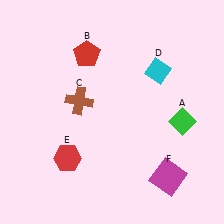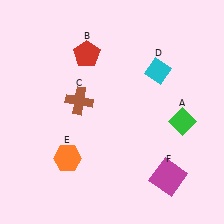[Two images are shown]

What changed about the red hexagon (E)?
In Image 1, E is red. In Image 2, it changed to orange.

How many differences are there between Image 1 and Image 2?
There is 1 difference between the two images.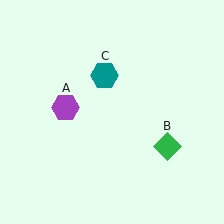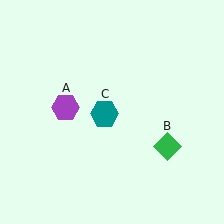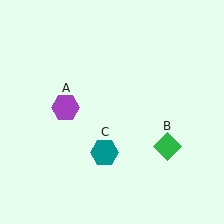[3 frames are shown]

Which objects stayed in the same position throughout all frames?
Purple hexagon (object A) and green diamond (object B) remained stationary.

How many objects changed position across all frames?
1 object changed position: teal hexagon (object C).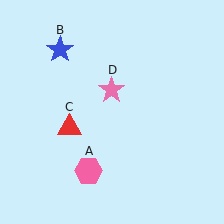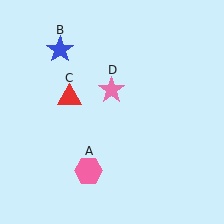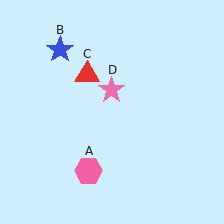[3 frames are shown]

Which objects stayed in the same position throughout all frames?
Pink hexagon (object A) and blue star (object B) and pink star (object D) remained stationary.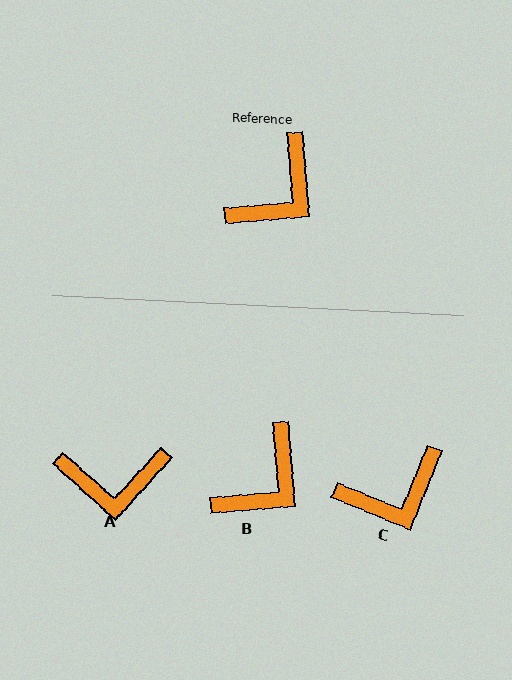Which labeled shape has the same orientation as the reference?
B.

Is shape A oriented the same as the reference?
No, it is off by about 47 degrees.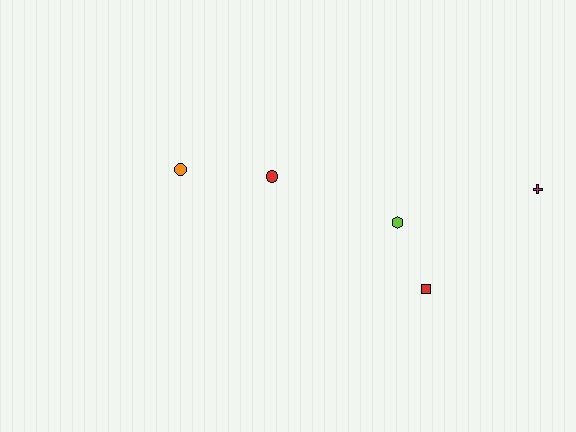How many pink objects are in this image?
There are no pink objects.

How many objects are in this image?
There are 5 objects.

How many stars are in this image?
There are no stars.